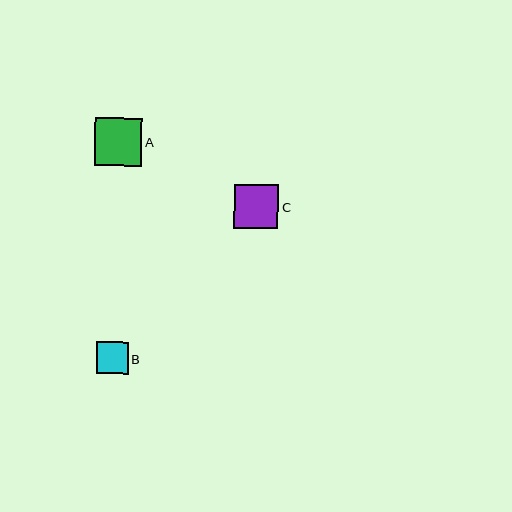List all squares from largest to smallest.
From largest to smallest: A, C, B.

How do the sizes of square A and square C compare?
Square A and square C are approximately the same size.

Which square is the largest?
Square A is the largest with a size of approximately 48 pixels.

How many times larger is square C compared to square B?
Square C is approximately 1.4 times the size of square B.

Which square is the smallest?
Square B is the smallest with a size of approximately 32 pixels.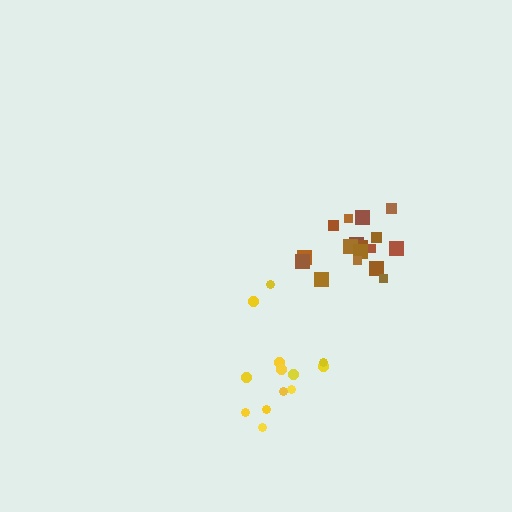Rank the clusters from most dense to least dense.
brown, yellow.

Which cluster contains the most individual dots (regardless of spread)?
Brown (17).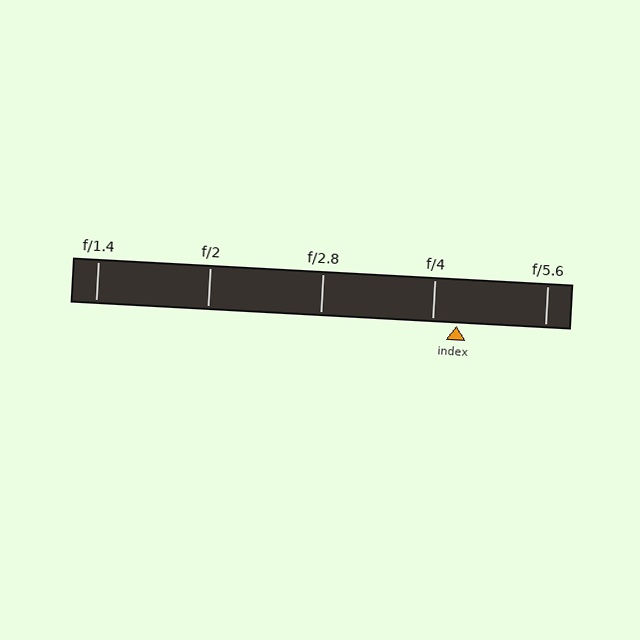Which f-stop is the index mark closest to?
The index mark is closest to f/4.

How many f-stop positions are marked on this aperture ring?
There are 5 f-stop positions marked.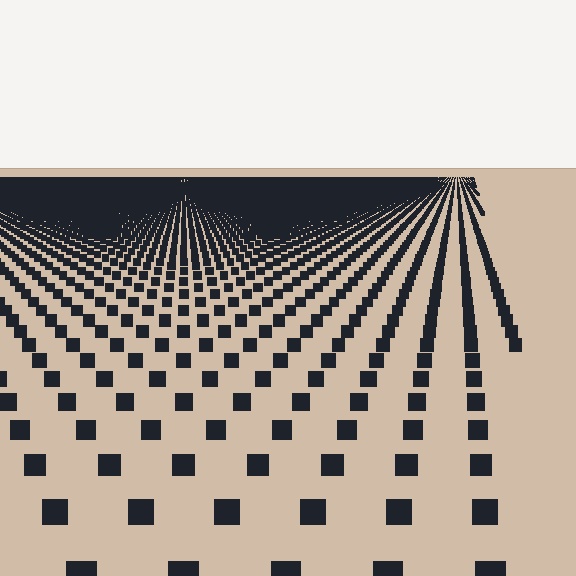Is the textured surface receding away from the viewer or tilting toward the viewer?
The surface is receding away from the viewer. Texture elements get smaller and denser toward the top.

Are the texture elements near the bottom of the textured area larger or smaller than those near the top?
Larger. Near the bottom, elements are closer to the viewer and appear at a bigger on-screen size.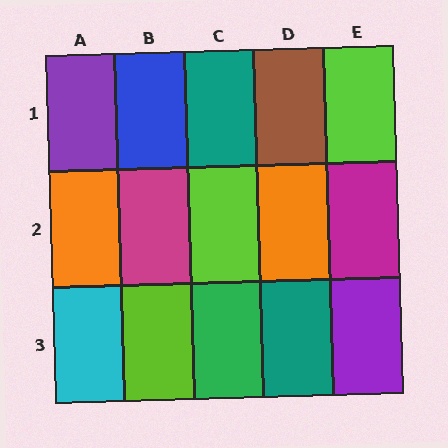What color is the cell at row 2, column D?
Orange.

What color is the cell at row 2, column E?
Magenta.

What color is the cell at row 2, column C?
Lime.